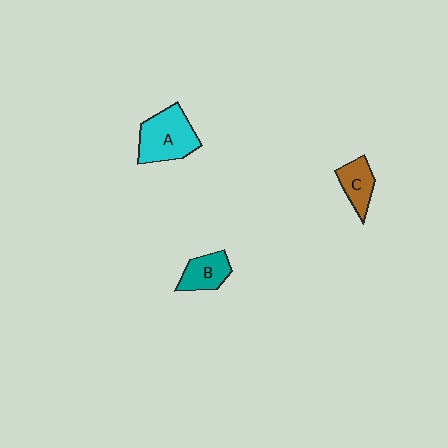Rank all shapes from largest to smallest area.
From largest to smallest: A (cyan), B (teal), C (brown).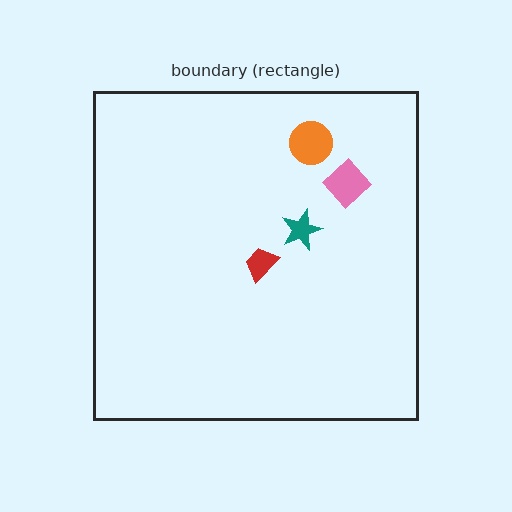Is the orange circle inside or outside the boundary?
Inside.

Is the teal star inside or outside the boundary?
Inside.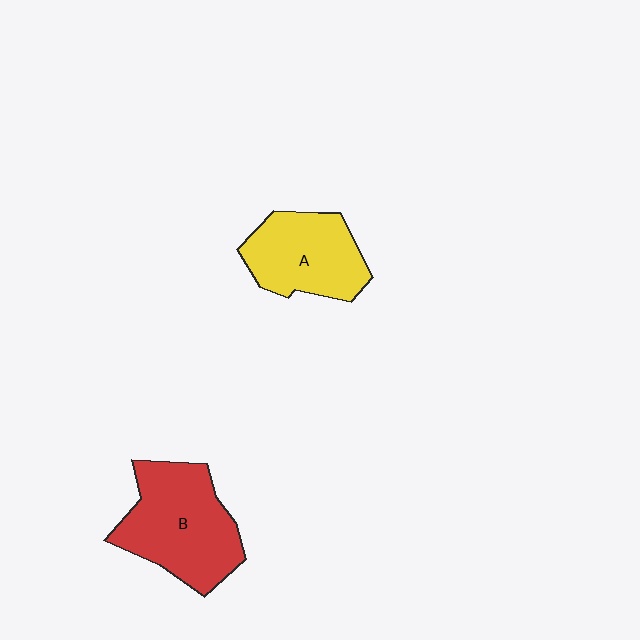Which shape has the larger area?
Shape B (red).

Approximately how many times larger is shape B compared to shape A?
Approximately 1.3 times.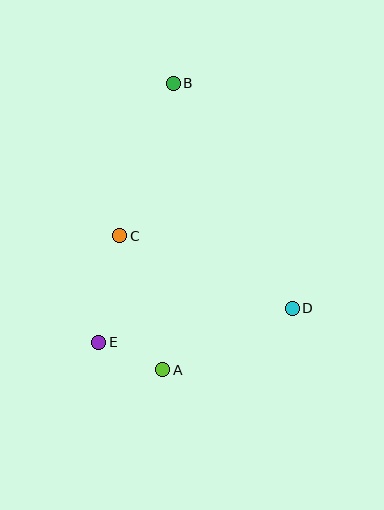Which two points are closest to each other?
Points A and E are closest to each other.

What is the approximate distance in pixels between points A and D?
The distance between A and D is approximately 143 pixels.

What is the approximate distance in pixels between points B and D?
The distance between B and D is approximately 255 pixels.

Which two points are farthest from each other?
Points A and B are farthest from each other.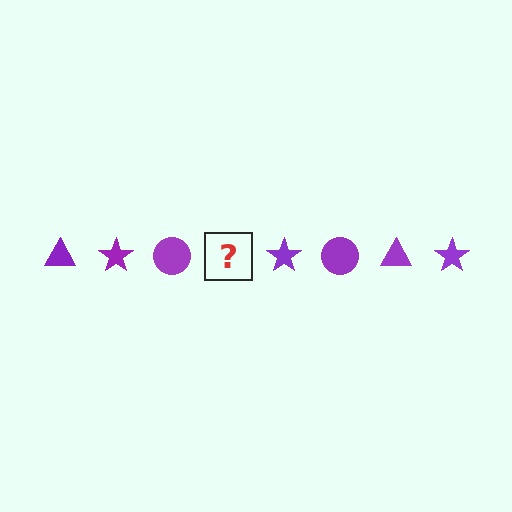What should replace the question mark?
The question mark should be replaced with a purple triangle.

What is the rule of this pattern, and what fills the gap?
The rule is that the pattern cycles through triangle, star, circle shapes in purple. The gap should be filled with a purple triangle.